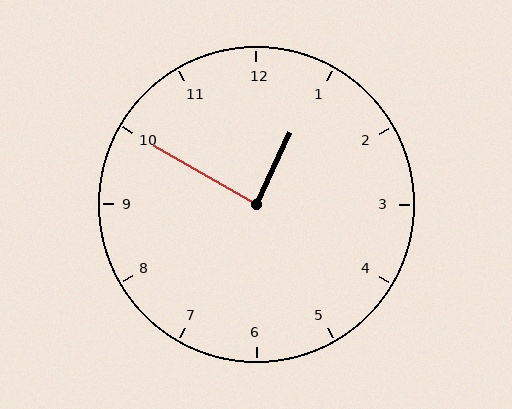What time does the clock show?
12:50.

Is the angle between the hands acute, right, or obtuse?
It is right.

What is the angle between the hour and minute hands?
Approximately 85 degrees.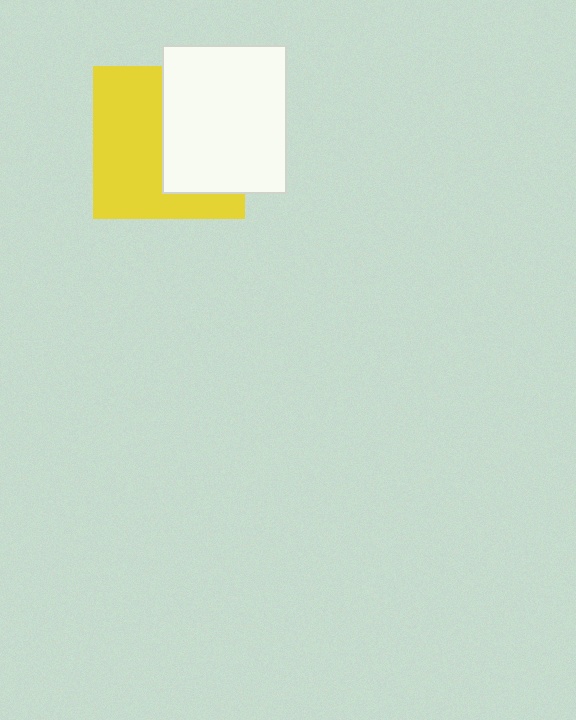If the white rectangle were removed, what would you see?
You would see the complete yellow square.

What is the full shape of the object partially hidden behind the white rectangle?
The partially hidden object is a yellow square.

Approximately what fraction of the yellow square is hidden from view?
Roughly 46% of the yellow square is hidden behind the white rectangle.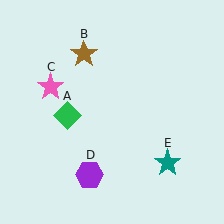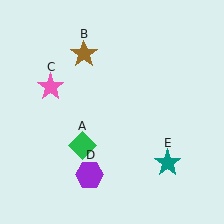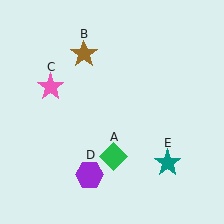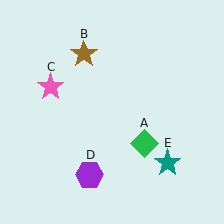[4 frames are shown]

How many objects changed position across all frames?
1 object changed position: green diamond (object A).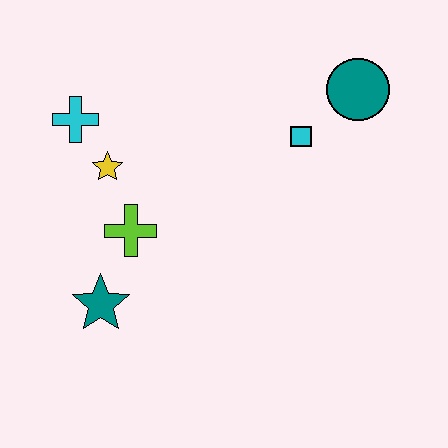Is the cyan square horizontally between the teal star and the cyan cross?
No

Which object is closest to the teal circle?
The cyan square is closest to the teal circle.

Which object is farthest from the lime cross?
The teal circle is farthest from the lime cross.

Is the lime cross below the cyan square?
Yes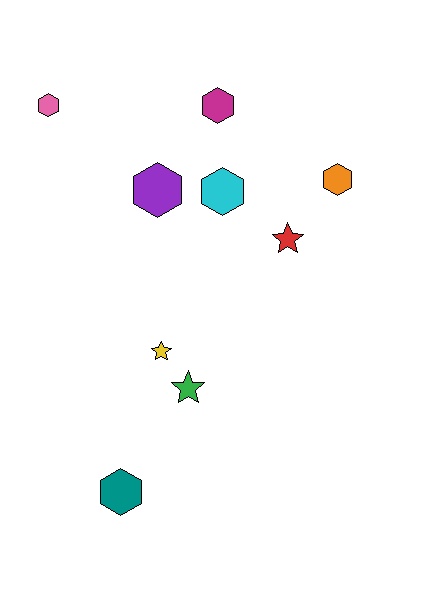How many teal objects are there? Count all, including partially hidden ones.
There is 1 teal object.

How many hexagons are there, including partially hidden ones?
There are 6 hexagons.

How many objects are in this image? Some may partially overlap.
There are 9 objects.